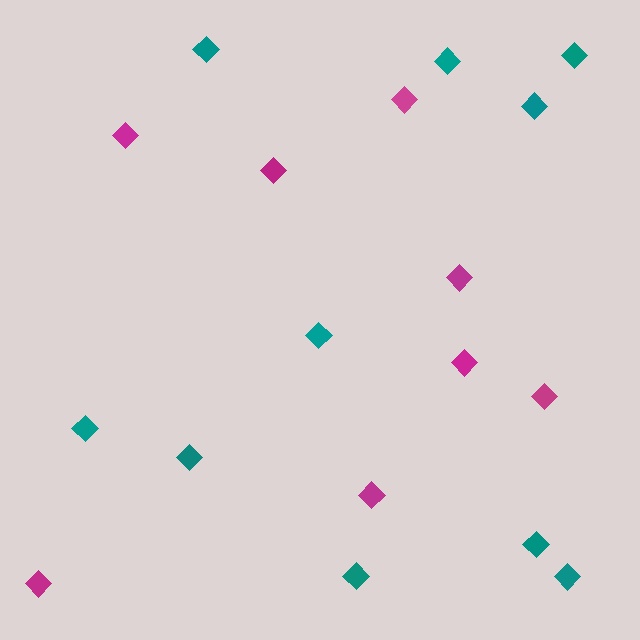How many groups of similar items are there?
There are 2 groups: one group of teal diamonds (10) and one group of magenta diamonds (8).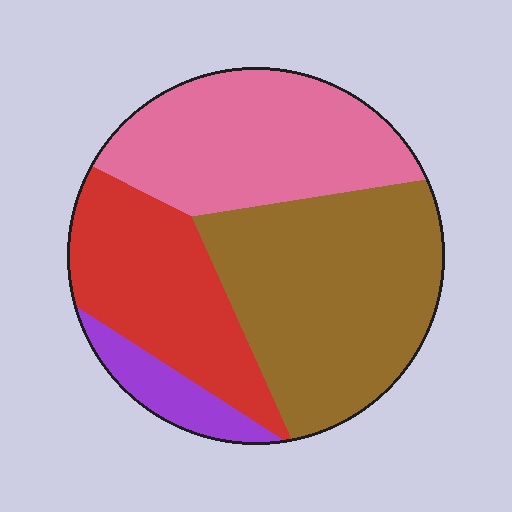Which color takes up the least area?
Purple, at roughly 10%.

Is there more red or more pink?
Pink.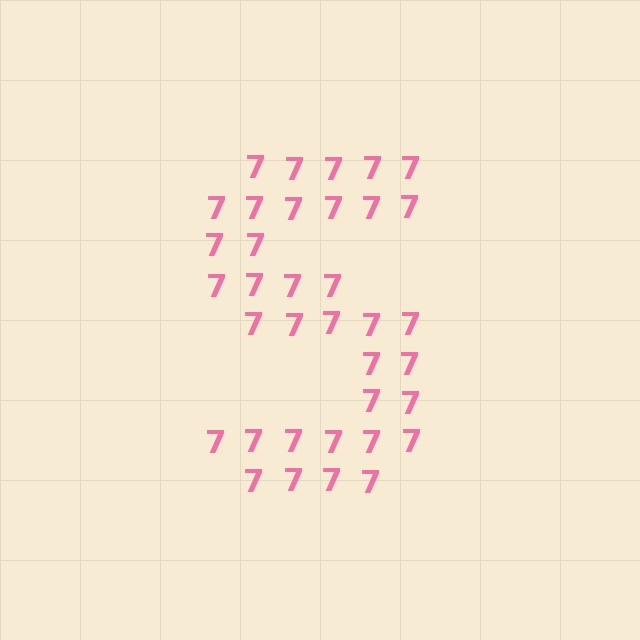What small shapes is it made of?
It is made of small digit 7's.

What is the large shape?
The large shape is the letter S.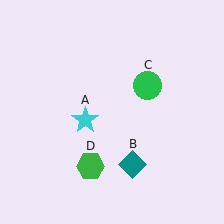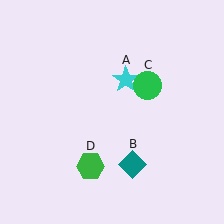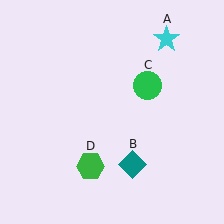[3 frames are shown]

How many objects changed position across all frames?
1 object changed position: cyan star (object A).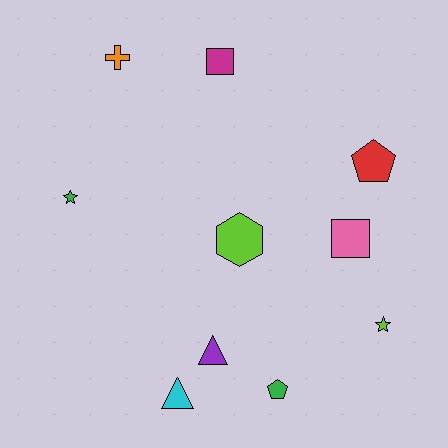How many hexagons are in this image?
There is 1 hexagon.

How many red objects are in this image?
There is 1 red object.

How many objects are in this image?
There are 10 objects.